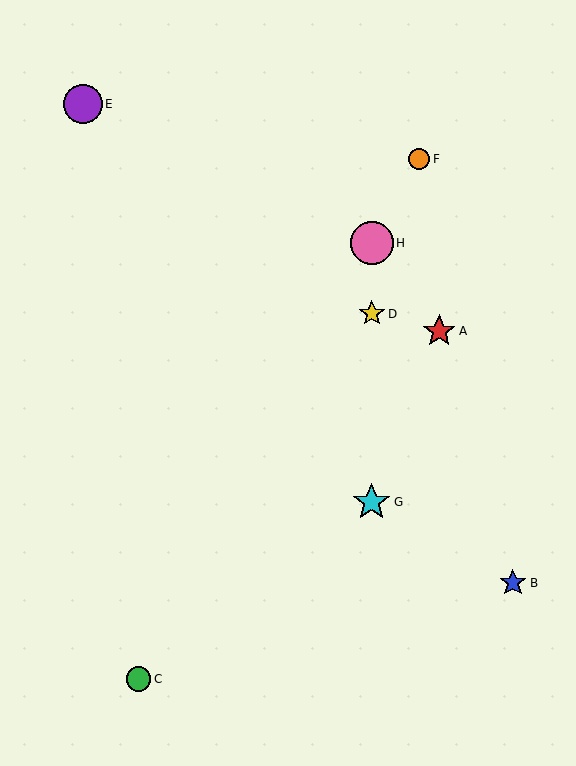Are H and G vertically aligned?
Yes, both are at x≈372.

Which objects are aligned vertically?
Objects D, G, H are aligned vertically.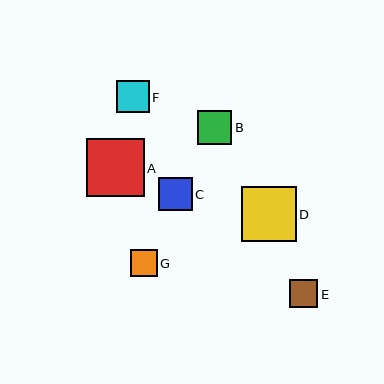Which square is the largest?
Square A is the largest with a size of approximately 58 pixels.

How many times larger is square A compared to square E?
Square A is approximately 2.1 times the size of square E.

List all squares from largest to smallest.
From largest to smallest: A, D, B, C, F, E, G.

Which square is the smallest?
Square G is the smallest with a size of approximately 26 pixels.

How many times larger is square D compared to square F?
Square D is approximately 1.7 times the size of square F.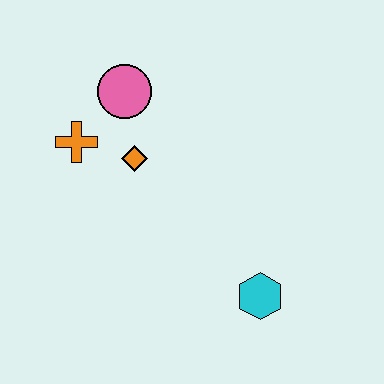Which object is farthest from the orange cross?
The cyan hexagon is farthest from the orange cross.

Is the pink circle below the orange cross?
No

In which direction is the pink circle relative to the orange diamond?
The pink circle is above the orange diamond.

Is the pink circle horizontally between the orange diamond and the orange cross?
Yes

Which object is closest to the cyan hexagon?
The orange diamond is closest to the cyan hexagon.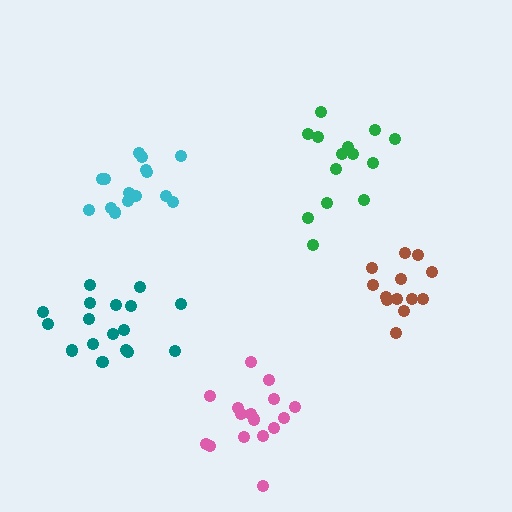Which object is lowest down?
The pink cluster is bottommost.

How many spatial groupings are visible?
There are 5 spatial groupings.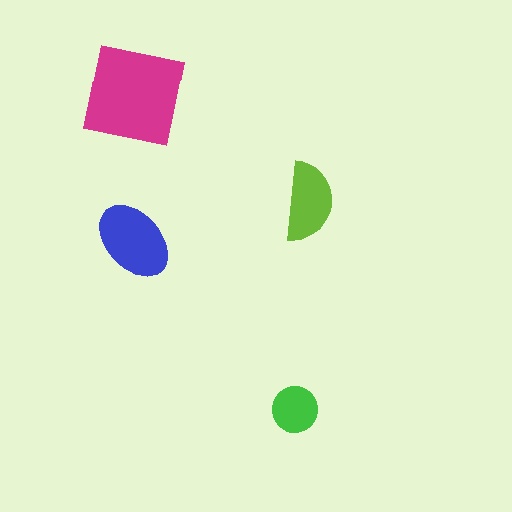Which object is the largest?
The magenta square.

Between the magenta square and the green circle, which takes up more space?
The magenta square.